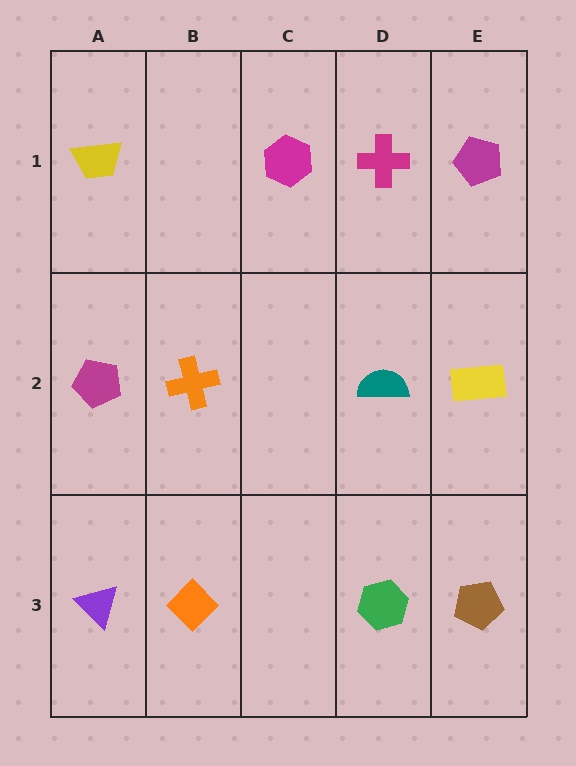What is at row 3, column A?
A purple triangle.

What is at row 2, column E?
A yellow rectangle.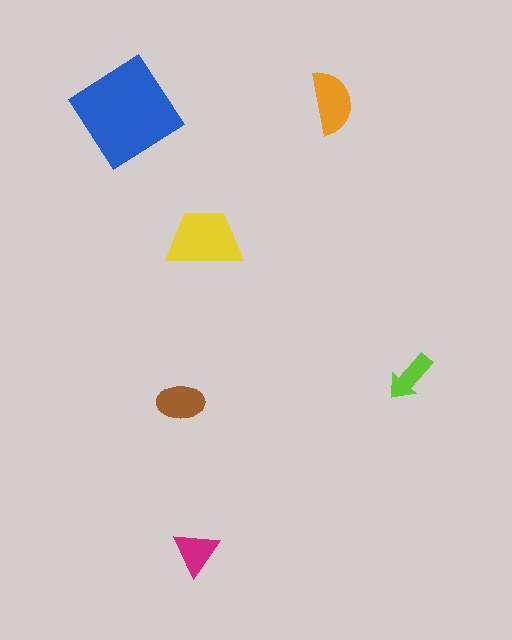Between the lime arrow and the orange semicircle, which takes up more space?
The orange semicircle.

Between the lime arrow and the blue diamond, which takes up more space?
The blue diamond.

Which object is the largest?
The blue diamond.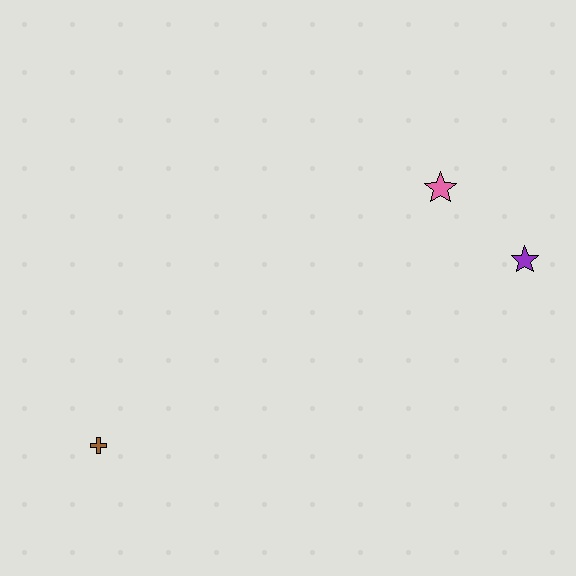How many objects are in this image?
There are 3 objects.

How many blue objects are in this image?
There are no blue objects.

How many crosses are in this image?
There is 1 cross.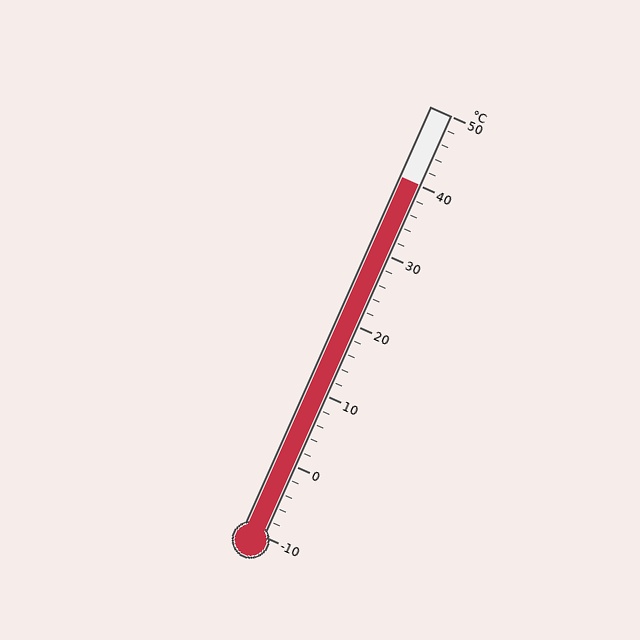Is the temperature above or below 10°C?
The temperature is above 10°C.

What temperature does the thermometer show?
The thermometer shows approximately 40°C.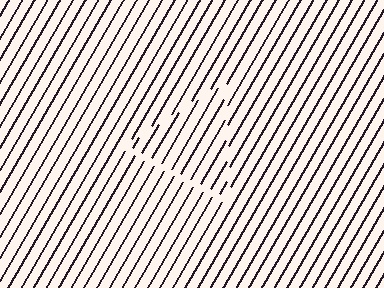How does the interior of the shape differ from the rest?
The interior of the shape contains the same grating, shifted by half a period — the contour is defined by the phase discontinuity where line-ends from the inner and outer gratings abut.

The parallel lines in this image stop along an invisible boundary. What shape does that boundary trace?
An illusory triangle. The interior of the shape contains the same grating, shifted by half a period — the contour is defined by the phase discontinuity where line-ends from the inner and outer gratings abut.